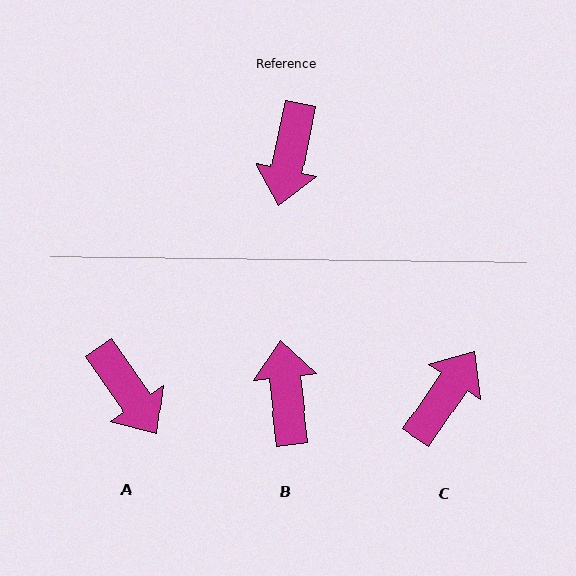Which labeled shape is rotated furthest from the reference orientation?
B, about 162 degrees away.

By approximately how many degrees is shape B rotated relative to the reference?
Approximately 162 degrees clockwise.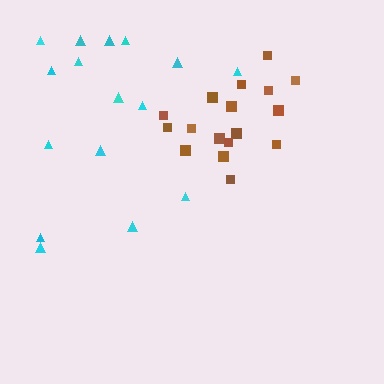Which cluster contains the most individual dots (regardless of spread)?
Brown (18).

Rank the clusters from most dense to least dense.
brown, cyan.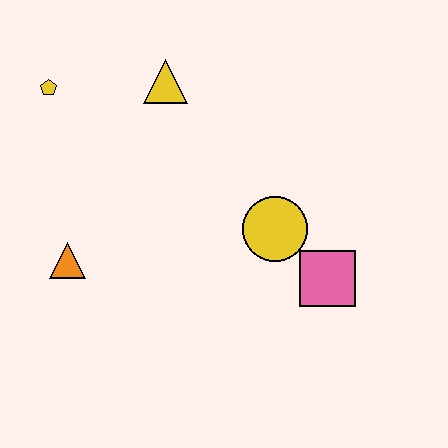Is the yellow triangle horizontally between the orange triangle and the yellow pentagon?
No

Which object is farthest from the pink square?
The yellow pentagon is farthest from the pink square.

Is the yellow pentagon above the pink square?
Yes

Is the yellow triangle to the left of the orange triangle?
No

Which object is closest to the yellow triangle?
The yellow pentagon is closest to the yellow triangle.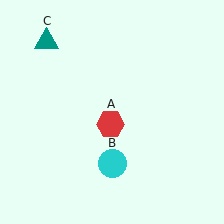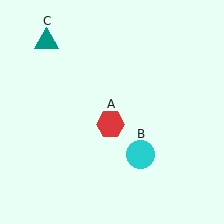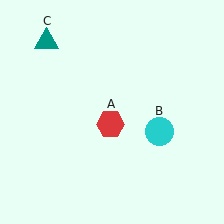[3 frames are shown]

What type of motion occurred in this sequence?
The cyan circle (object B) rotated counterclockwise around the center of the scene.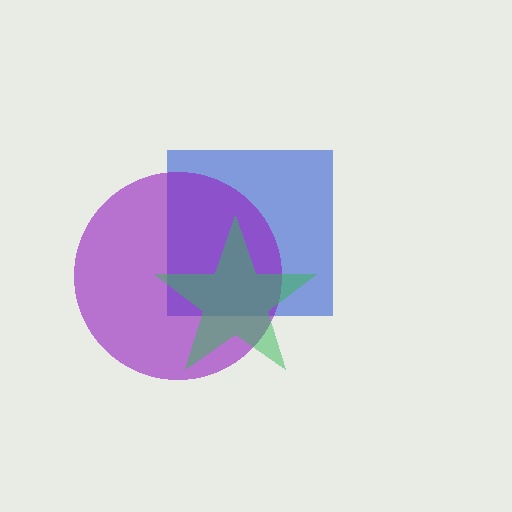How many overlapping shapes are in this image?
There are 3 overlapping shapes in the image.